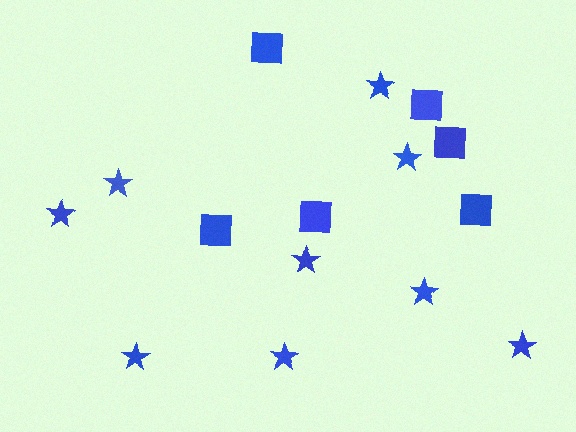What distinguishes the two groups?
There are 2 groups: one group of stars (9) and one group of squares (6).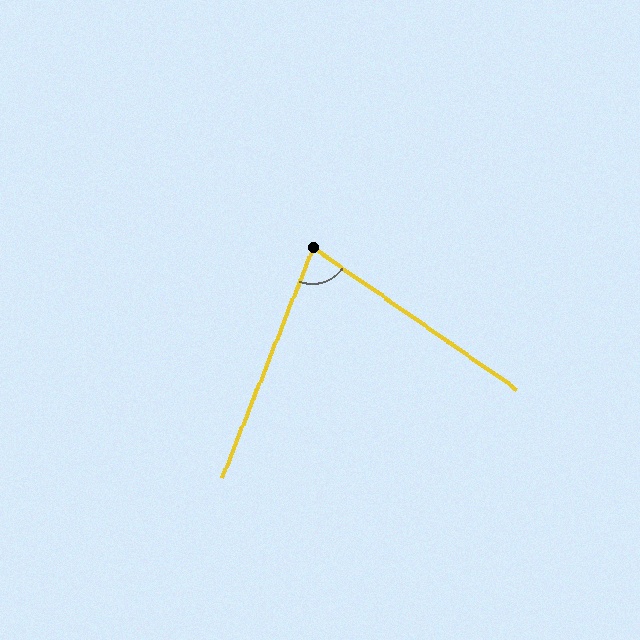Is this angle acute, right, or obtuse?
It is acute.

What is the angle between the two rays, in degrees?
Approximately 77 degrees.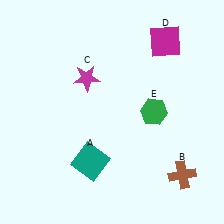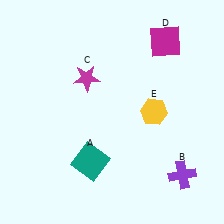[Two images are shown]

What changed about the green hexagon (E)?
In Image 1, E is green. In Image 2, it changed to yellow.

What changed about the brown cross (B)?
In Image 1, B is brown. In Image 2, it changed to purple.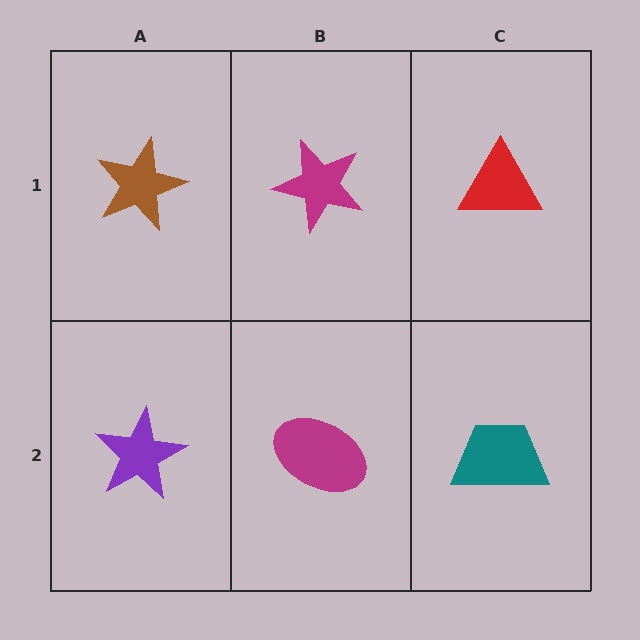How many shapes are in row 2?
3 shapes.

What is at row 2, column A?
A purple star.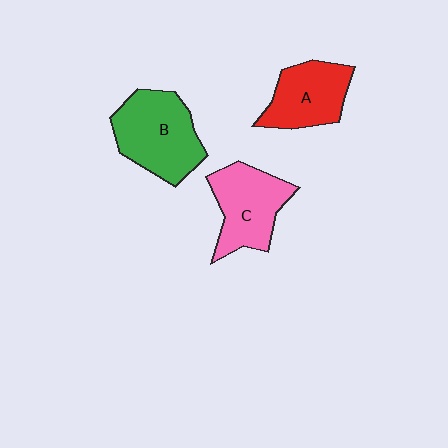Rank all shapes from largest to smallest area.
From largest to smallest: B (green), C (pink), A (red).